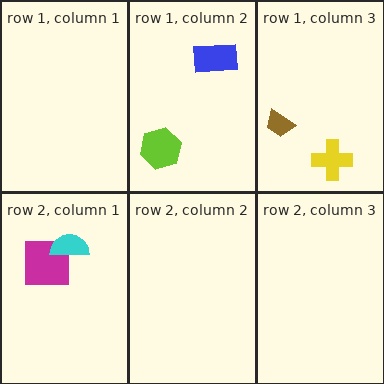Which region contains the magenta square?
The row 2, column 1 region.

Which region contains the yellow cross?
The row 1, column 3 region.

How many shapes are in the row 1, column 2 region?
2.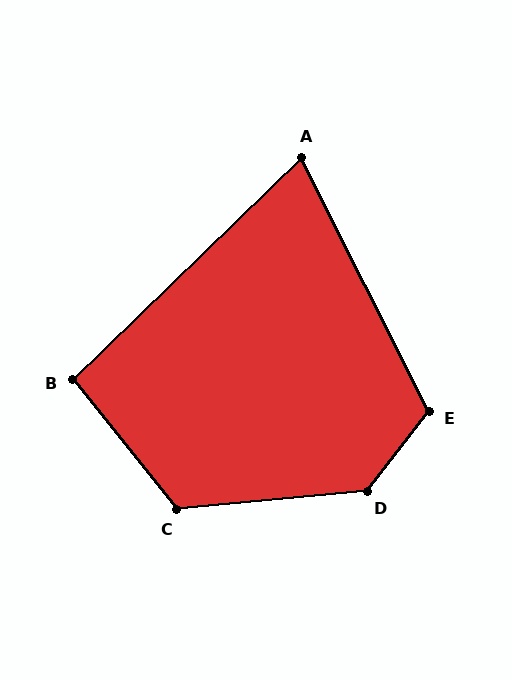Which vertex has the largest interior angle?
D, at approximately 134 degrees.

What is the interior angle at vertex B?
Approximately 96 degrees (obtuse).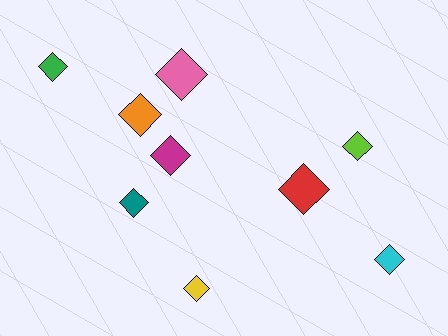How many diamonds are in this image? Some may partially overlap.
There are 9 diamonds.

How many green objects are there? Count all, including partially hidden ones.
There is 1 green object.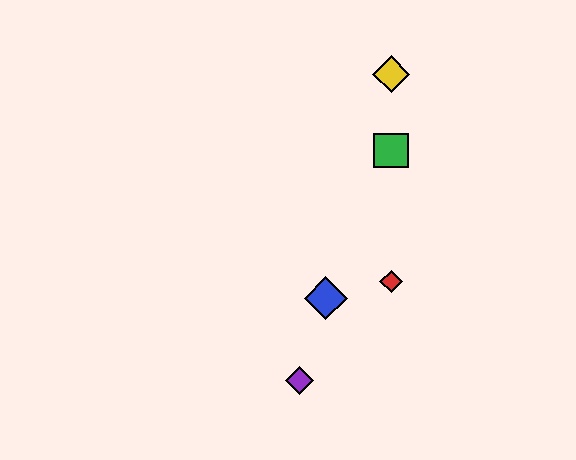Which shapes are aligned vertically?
The red diamond, the green square, the yellow diamond are aligned vertically.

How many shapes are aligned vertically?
3 shapes (the red diamond, the green square, the yellow diamond) are aligned vertically.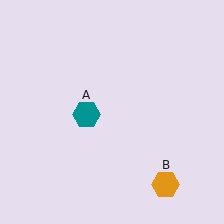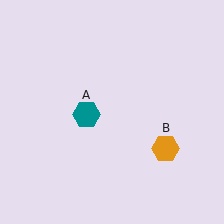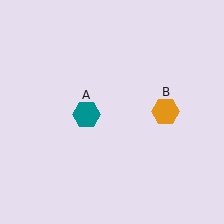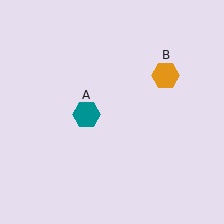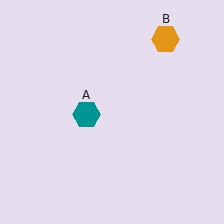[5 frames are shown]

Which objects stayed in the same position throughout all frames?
Teal hexagon (object A) remained stationary.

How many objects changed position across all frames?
1 object changed position: orange hexagon (object B).